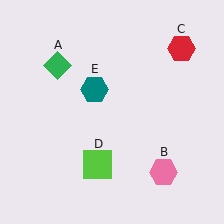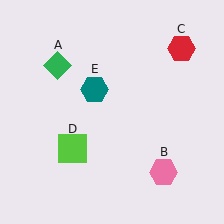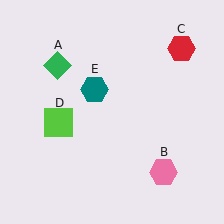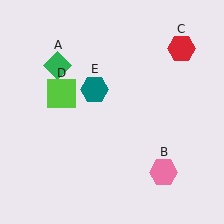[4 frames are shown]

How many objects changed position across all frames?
1 object changed position: lime square (object D).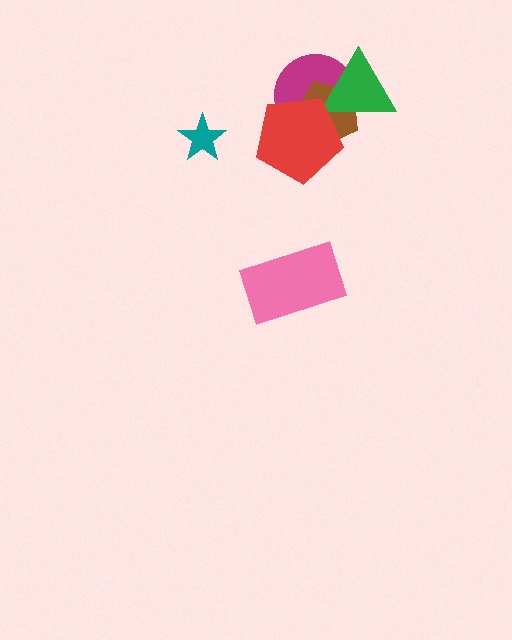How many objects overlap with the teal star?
0 objects overlap with the teal star.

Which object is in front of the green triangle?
The red pentagon is in front of the green triangle.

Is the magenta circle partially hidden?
Yes, it is partially covered by another shape.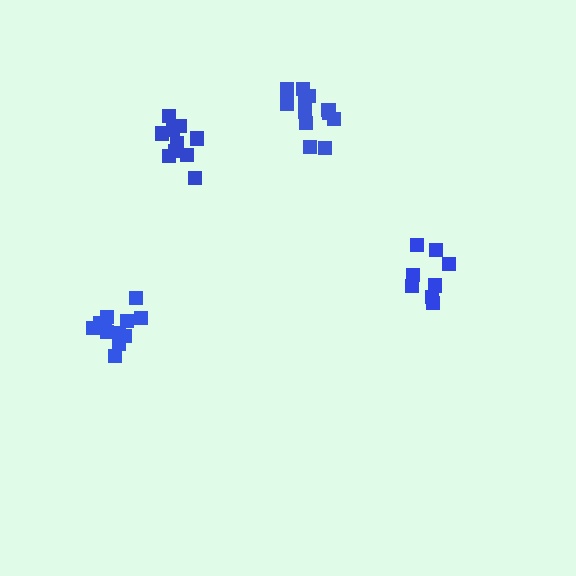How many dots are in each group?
Group 1: 8 dots, Group 2: 13 dots, Group 3: 10 dots, Group 4: 12 dots (43 total).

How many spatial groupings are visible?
There are 4 spatial groupings.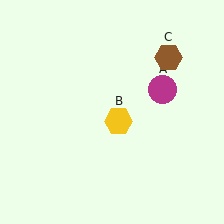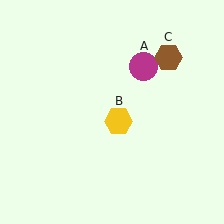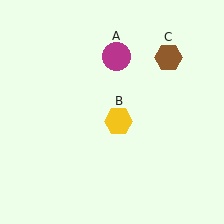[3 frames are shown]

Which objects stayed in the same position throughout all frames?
Yellow hexagon (object B) and brown hexagon (object C) remained stationary.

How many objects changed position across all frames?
1 object changed position: magenta circle (object A).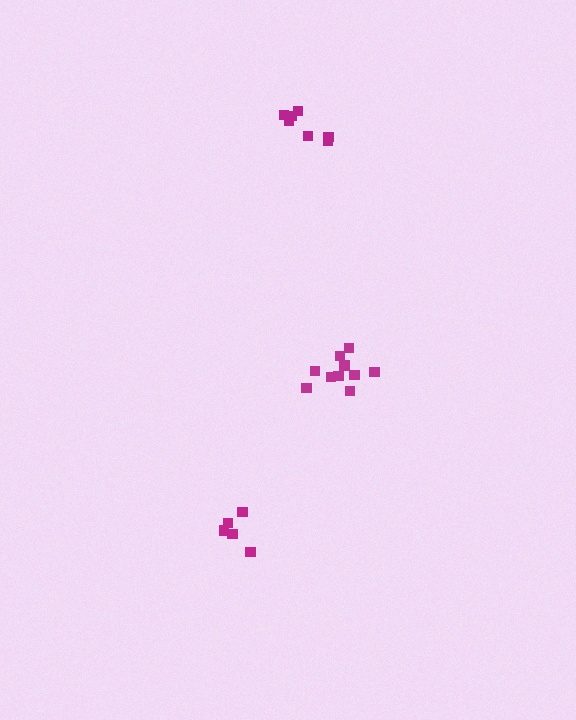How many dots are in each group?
Group 1: 11 dots, Group 2: 7 dots, Group 3: 5 dots (23 total).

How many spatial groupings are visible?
There are 3 spatial groupings.